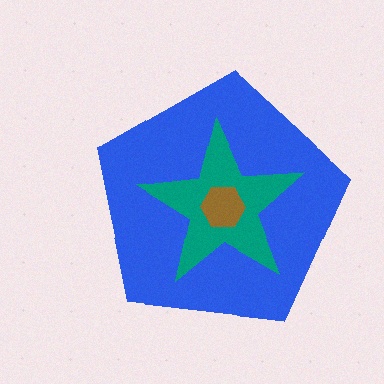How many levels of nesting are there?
3.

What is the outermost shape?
The blue pentagon.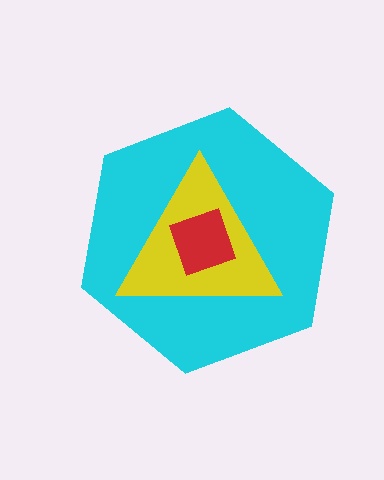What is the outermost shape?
The cyan hexagon.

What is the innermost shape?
The red square.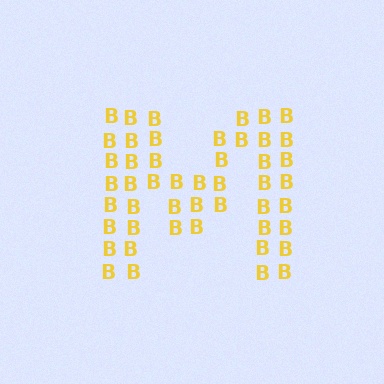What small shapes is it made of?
It is made of small letter B's.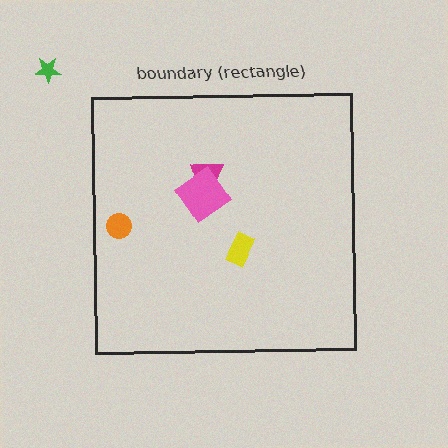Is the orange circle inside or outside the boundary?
Inside.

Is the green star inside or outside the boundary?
Outside.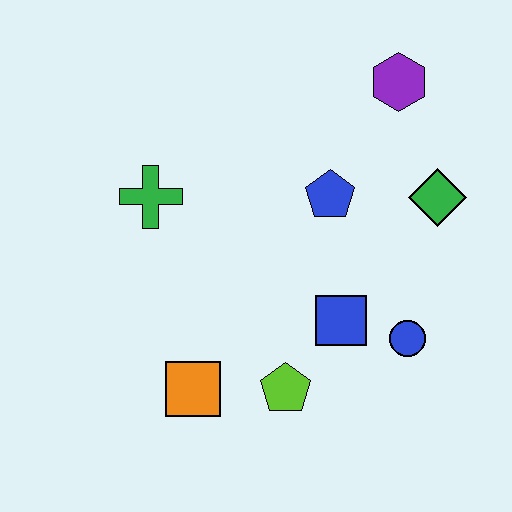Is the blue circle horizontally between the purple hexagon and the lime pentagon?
No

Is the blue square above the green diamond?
No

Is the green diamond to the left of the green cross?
No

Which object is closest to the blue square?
The blue circle is closest to the blue square.